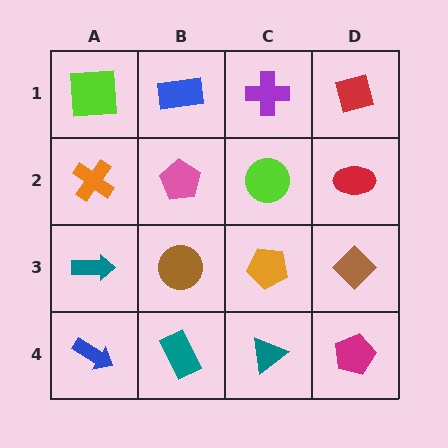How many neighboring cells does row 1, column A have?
2.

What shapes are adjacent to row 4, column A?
A teal arrow (row 3, column A), a teal rectangle (row 4, column B).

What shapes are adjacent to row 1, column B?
A pink pentagon (row 2, column B), a lime square (row 1, column A), a purple cross (row 1, column C).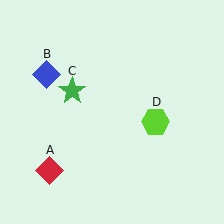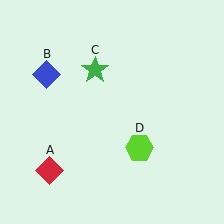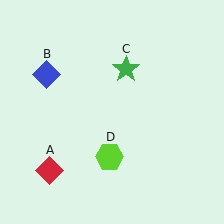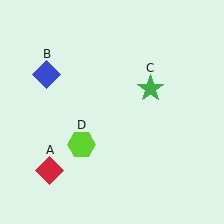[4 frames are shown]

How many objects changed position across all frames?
2 objects changed position: green star (object C), lime hexagon (object D).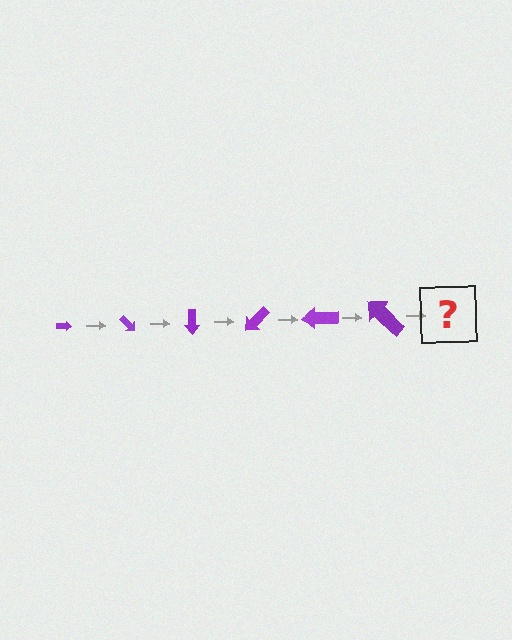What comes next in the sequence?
The next element should be an arrow, larger than the previous one and rotated 270 degrees from the start.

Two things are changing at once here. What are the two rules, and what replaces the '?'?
The two rules are that the arrow grows larger each step and it rotates 45 degrees each step. The '?' should be an arrow, larger than the previous one and rotated 270 degrees from the start.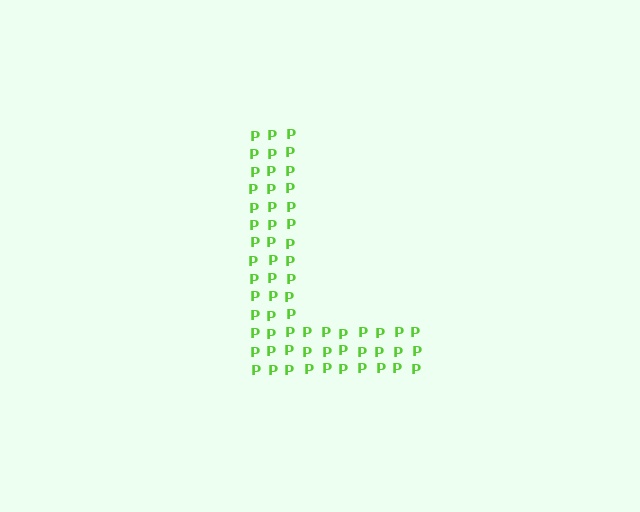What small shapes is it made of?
It is made of small letter P's.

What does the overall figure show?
The overall figure shows the letter L.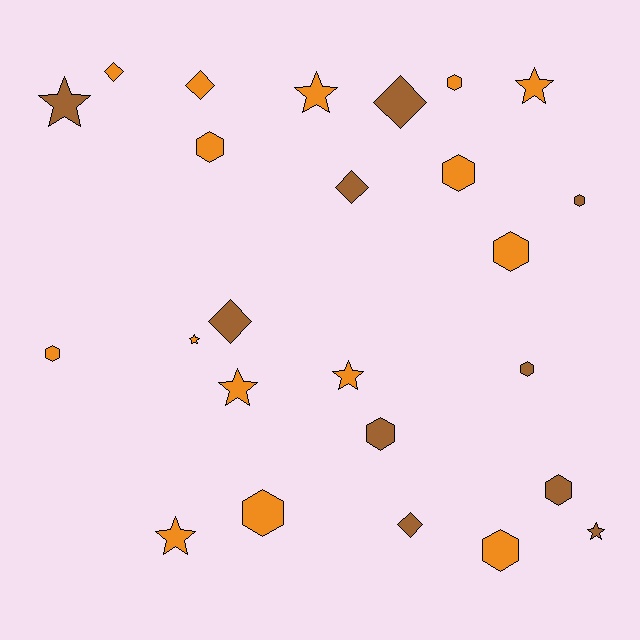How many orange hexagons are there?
There are 7 orange hexagons.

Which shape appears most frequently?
Hexagon, with 11 objects.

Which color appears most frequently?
Orange, with 15 objects.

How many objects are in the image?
There are 25 objects.